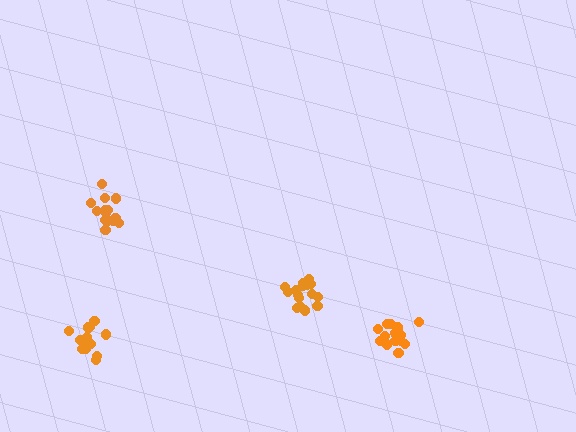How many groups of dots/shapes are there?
There are 4 groups.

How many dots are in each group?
Group 1: 17 dots, Group 2: 16 dots, Group 3: 15 dots, Group 4: 13 dots (61 total).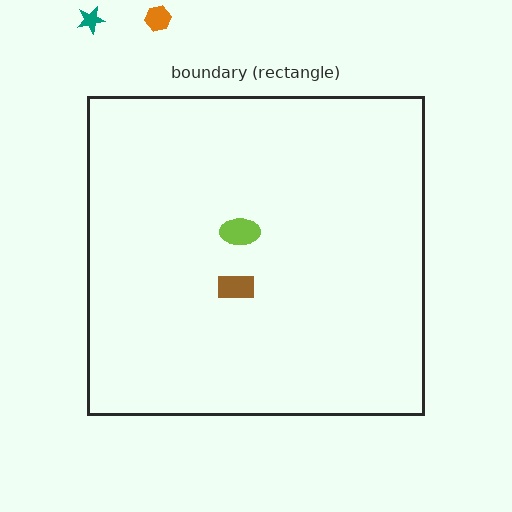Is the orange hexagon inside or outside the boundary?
Outside.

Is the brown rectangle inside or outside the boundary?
Inside.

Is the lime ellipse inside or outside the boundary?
Inside.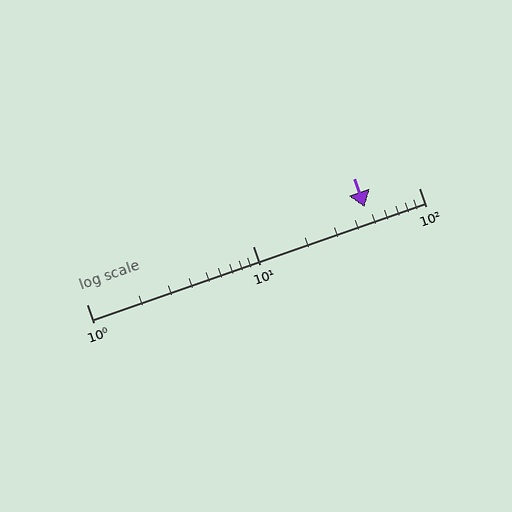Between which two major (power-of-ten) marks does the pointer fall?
The pointer is between 10 and 100.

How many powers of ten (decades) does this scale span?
The scale spans 2 decades, from 1 to 100.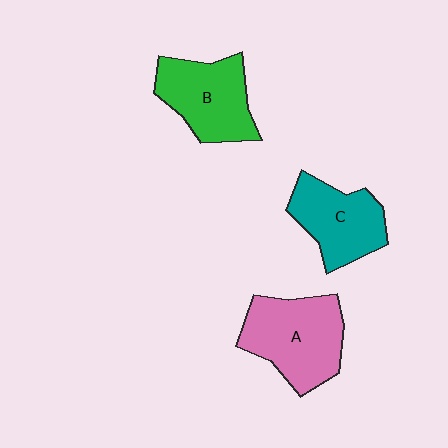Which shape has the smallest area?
Shape C (teal).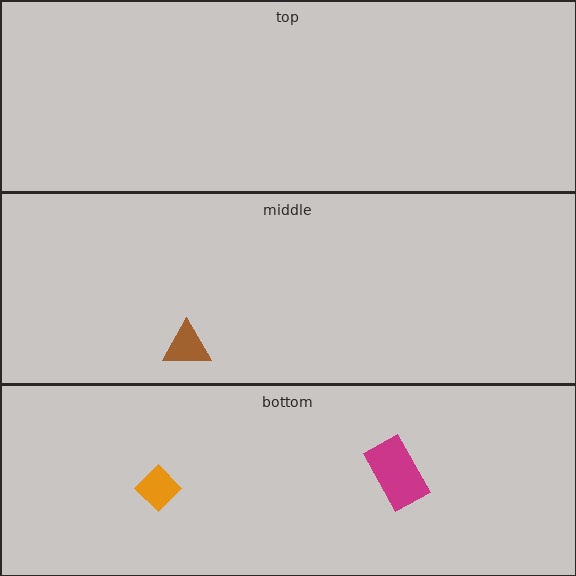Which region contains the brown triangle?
The middle region.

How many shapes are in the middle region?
1.